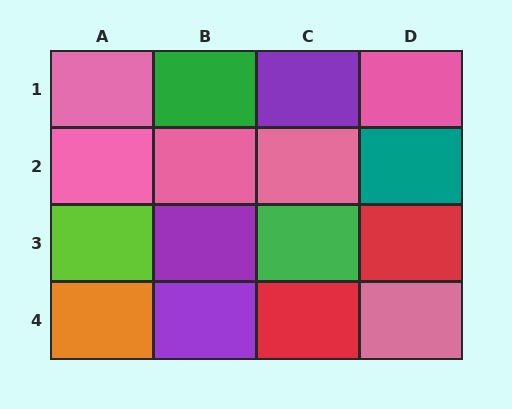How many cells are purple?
3 cells are purple.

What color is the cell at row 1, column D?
Pink.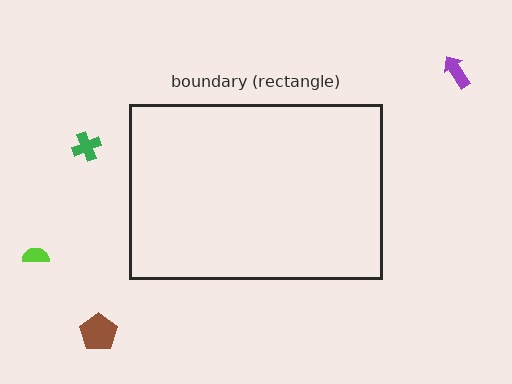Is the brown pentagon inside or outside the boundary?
Outside.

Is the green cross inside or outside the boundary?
Outside.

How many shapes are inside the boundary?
0 inside, 4 outside.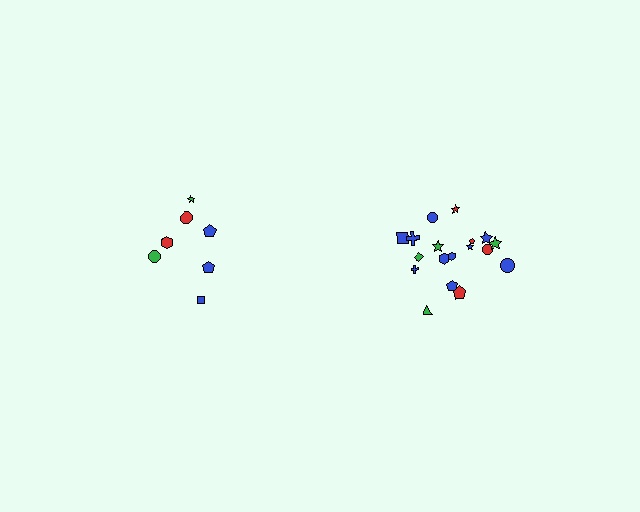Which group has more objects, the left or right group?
The right group.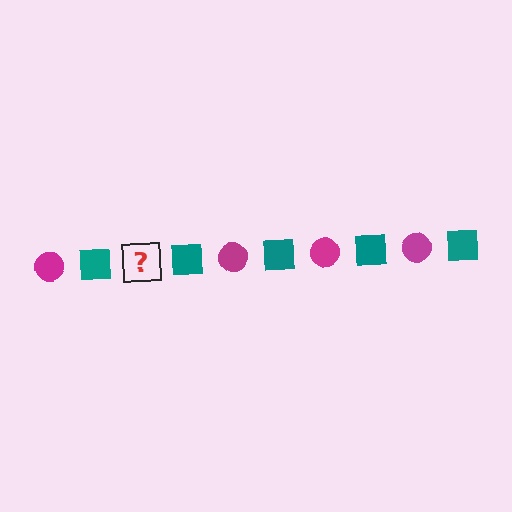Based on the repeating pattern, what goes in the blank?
The blank should be a magenta circle.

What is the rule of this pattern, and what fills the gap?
The rule is that the pattern alternates between magenta circle and teal square. The gap should be filled with a magenta circle.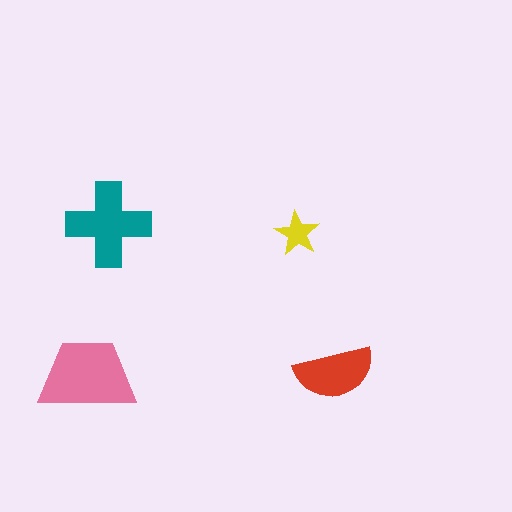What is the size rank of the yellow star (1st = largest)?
4th.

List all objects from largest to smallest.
The pink trapezoid, the teal cross, the red semicircle, the yellow star.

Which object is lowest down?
The red semicircle is bottommost.